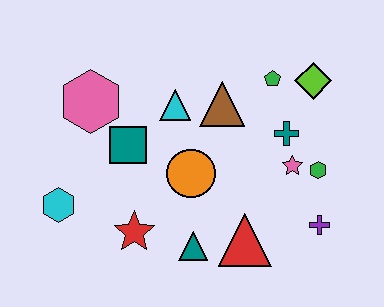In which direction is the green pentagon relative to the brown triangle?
The green pentagon is to the right of the brown triangle.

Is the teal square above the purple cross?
Yes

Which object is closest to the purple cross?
The green hexagon is closest to the purple cross.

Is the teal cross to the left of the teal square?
No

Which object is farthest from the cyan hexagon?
The lime diamond is farthest from the cyan hexagon.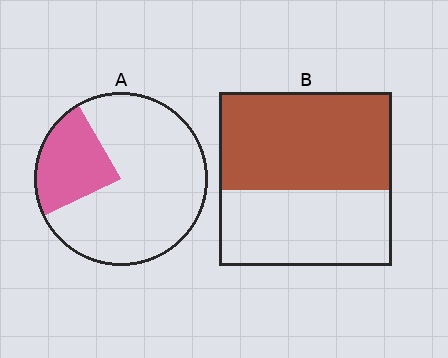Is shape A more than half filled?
No.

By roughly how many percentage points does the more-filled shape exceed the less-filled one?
By roughly 30 percentage points (B over A).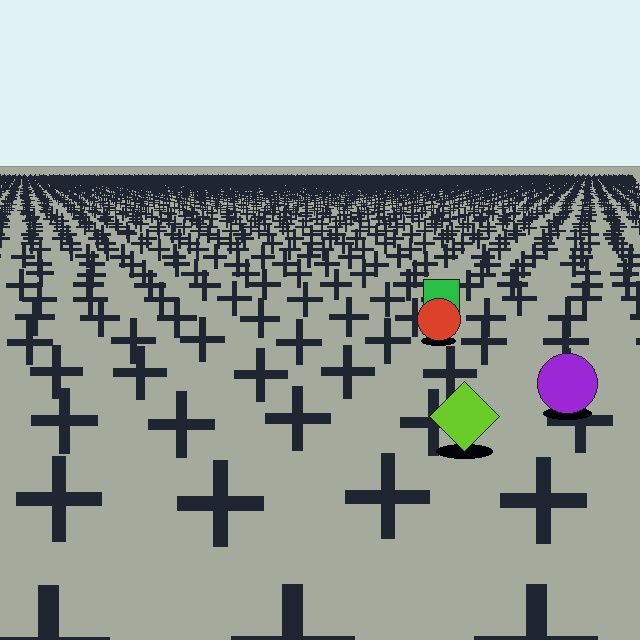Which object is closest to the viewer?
The lime diamond is closest. The texture marks near it are larger and more spread out.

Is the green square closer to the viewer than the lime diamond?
No. The lime diamond is closer — you can tell from the texture gradient: the ground texture is coarser near it.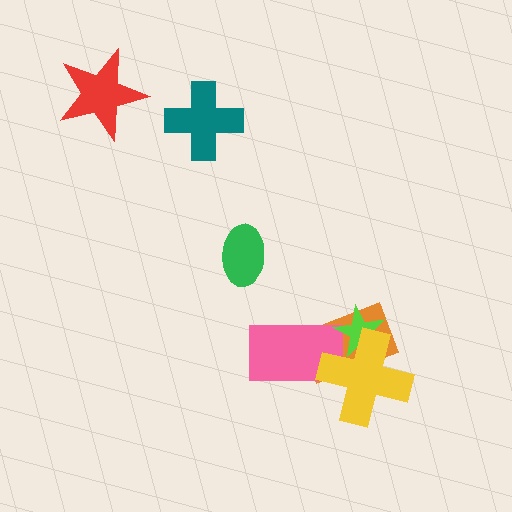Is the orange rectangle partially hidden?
Yes, it is partially covered by another shape.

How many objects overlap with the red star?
0 objects overlap with the red star.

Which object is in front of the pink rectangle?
The yellow cross is in front of the pink rectangle.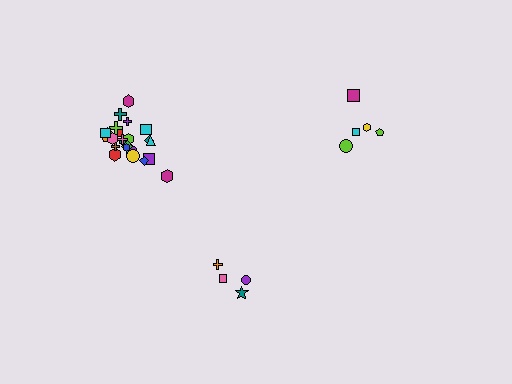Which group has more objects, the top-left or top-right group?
The top-left group.